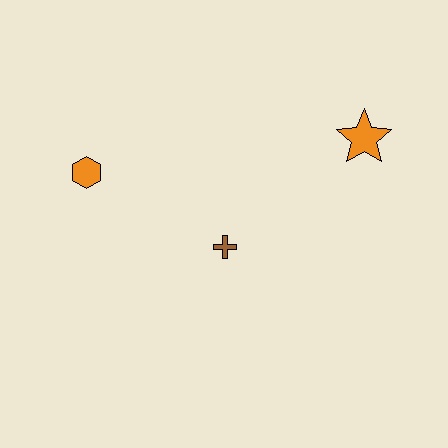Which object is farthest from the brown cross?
The orange star is farthest from the brown cross.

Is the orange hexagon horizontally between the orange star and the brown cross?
No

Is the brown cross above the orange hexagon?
No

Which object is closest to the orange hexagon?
The brown cross is closest to the orange hexagon.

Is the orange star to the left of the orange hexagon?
No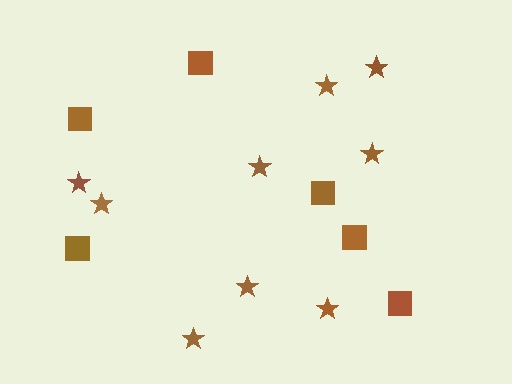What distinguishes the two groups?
There are 2 groups: one group of stars (9) and one group of squares (6).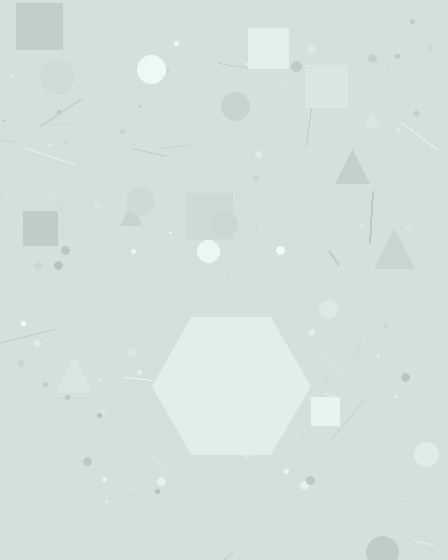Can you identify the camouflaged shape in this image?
The camouflaged shape is a hexagon.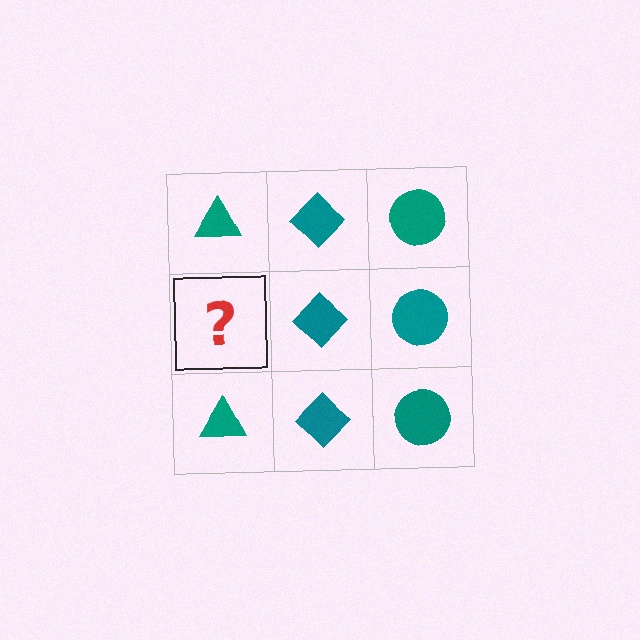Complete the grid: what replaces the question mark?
The question mark should be replaced with a teal triangle.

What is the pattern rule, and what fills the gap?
The rule is that each column has a consistent shape. The gap should be filled with a teal triangle.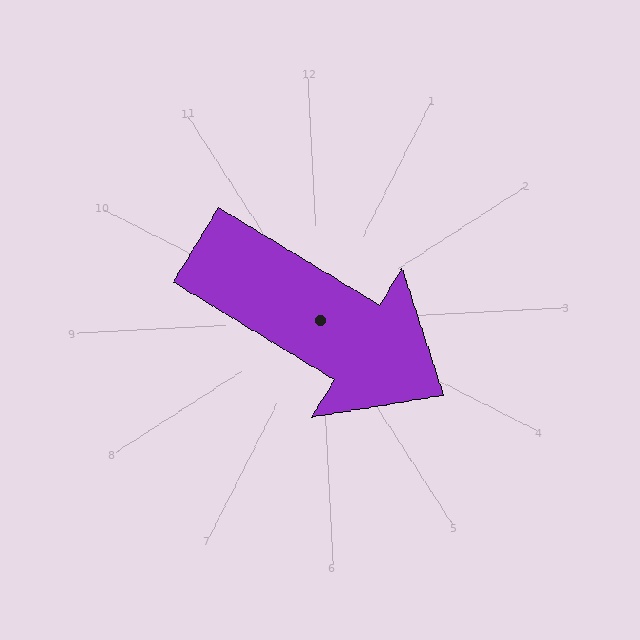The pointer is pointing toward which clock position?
Roughly 4 o'clock.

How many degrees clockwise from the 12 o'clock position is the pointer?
Approximately 124 degrees.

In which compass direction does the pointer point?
Southeast.